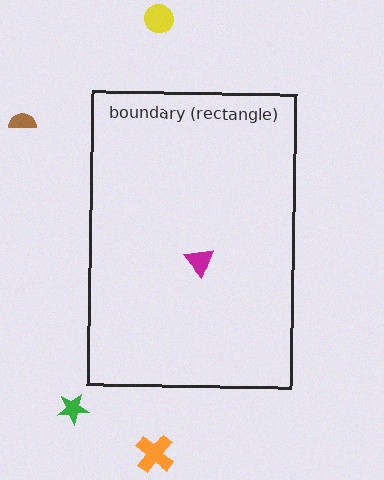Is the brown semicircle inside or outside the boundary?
Outside.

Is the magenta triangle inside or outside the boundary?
Inside.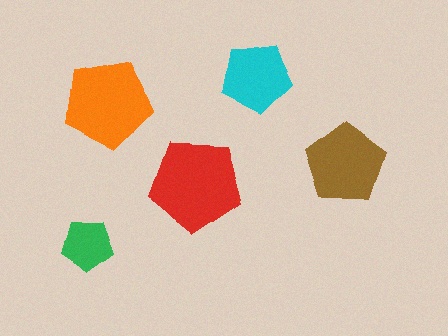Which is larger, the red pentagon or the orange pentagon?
The red one.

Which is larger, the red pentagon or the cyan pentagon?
The red one.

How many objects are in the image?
There are 5 objects in the image.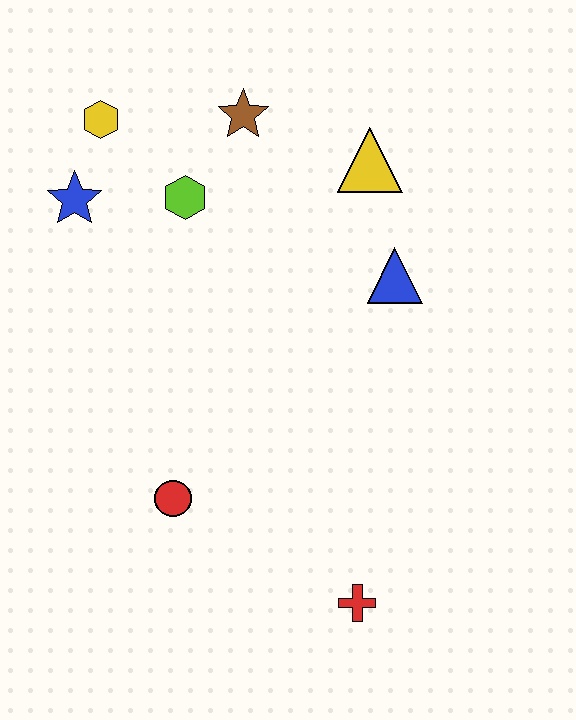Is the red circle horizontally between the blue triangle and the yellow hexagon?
Yes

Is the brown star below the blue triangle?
No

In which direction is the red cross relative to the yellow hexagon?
The red cross is below the yellow hexagon.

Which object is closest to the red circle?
The red cross is closest to the red circle.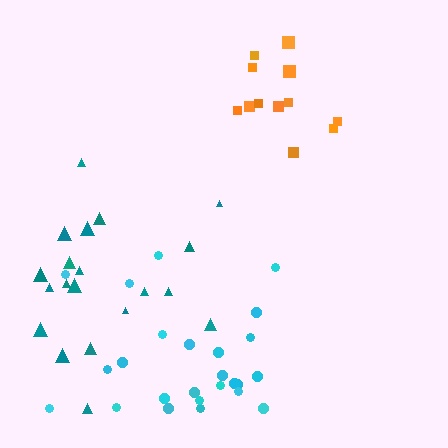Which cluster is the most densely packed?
Cyan.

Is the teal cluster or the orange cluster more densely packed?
Teal.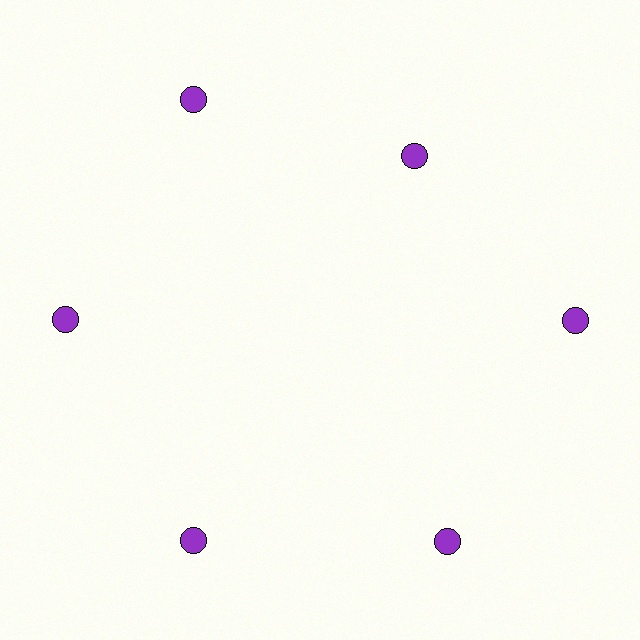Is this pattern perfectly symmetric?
No. The 6 purple circles are arranged in a ring, but one element near the 1 o'clock position is pulled inward toward the center, breaking the 6-fold rotational symmetry.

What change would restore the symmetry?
The symmetry would be restored by moving it outward, back onto the ring so that all 6 circles sit at equal angles and equal distance from the center.